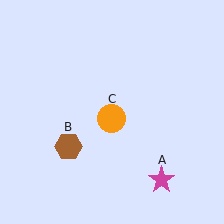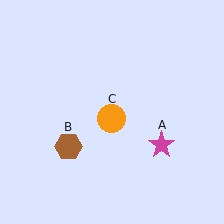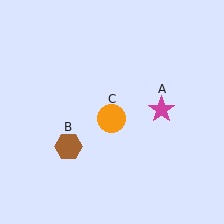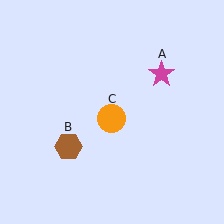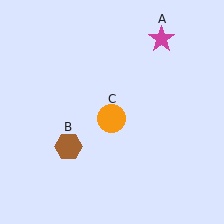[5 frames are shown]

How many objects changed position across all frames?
1 object changed position: magenta star (object A).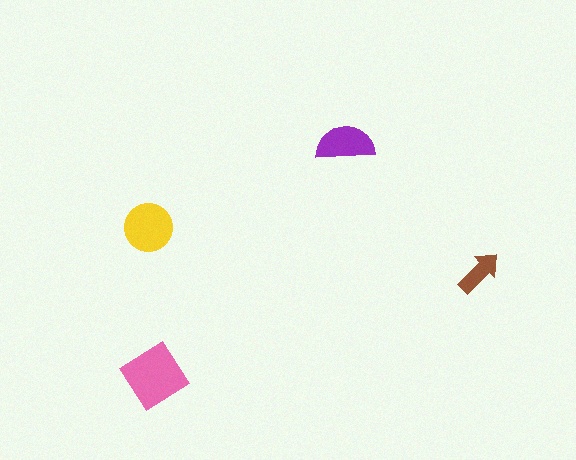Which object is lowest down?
The pink diamond is bottommost.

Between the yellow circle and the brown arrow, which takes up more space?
The yellow circle.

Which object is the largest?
The pink diamond.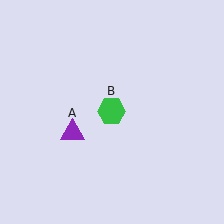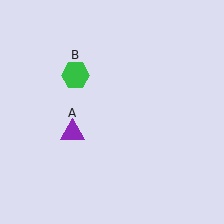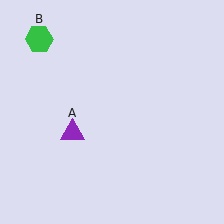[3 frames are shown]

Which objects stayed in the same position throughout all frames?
Purple triangle (object A) remained stationary.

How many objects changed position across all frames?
1 object changed position: green hexagon (object B).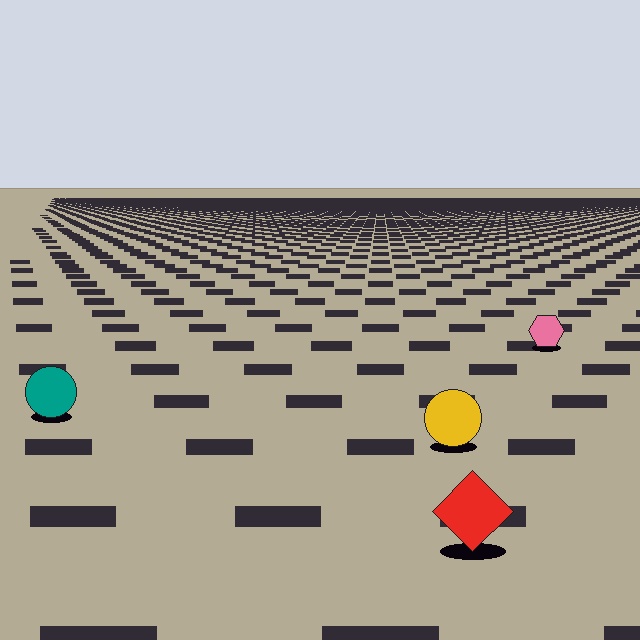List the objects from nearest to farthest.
From nearest to farthest: the red diamond, the yellow circle, the teal circle, the pink hexagon.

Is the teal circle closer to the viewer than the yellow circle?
No. The yellow circle is closer — you can tell from the texture gradient: the ground texture is coarser near it.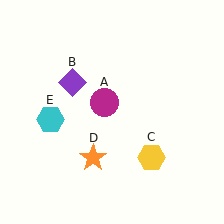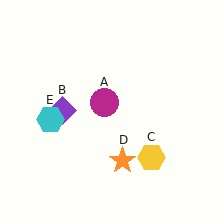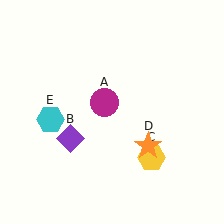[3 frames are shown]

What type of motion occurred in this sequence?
The purple diamond (object B), orange star (object D) rotated counterclockwise around the center of the scene.